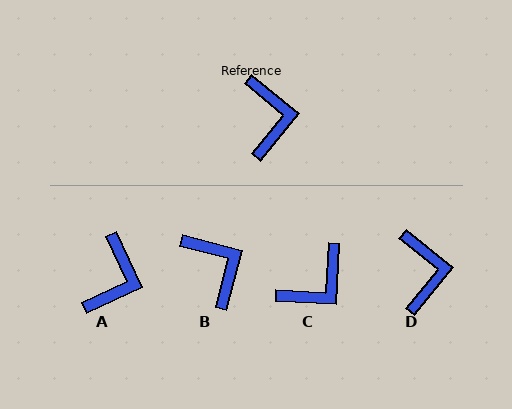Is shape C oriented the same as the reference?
No, it is off by about 54 degrees.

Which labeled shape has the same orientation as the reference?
D.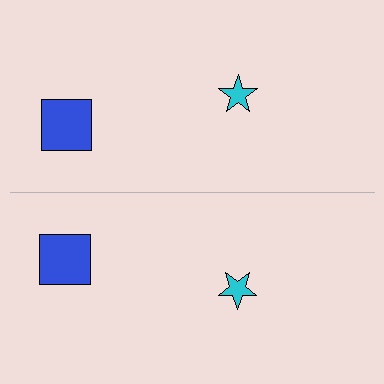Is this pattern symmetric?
Yes, this pattern has bilateral (reflection) symmetry.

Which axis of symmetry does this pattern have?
The pattern has a horizontal axis of symmetry running through the center of the image.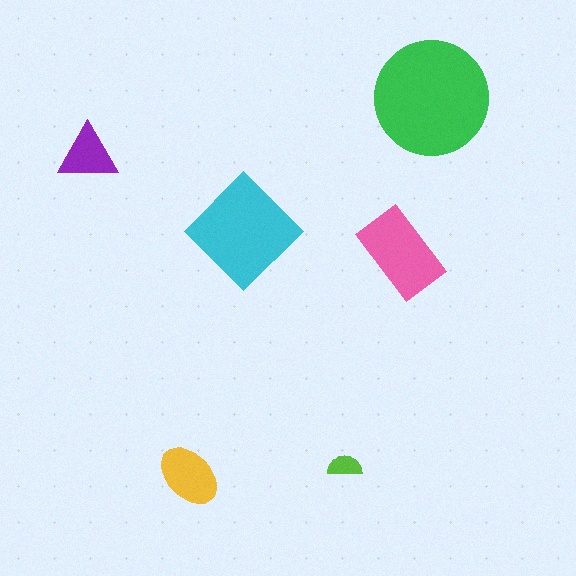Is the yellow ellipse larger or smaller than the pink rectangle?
Smaller.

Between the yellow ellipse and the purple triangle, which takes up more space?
The yellow ellipse.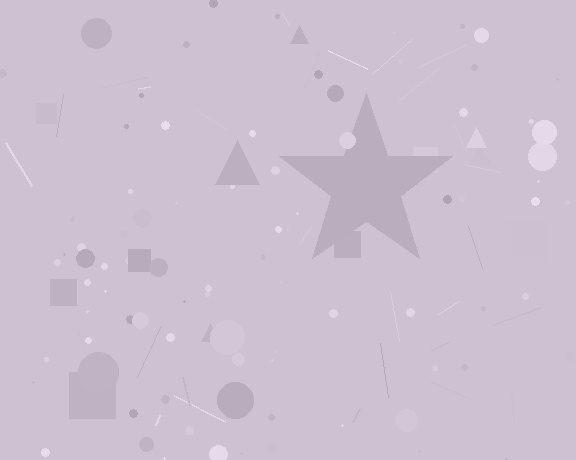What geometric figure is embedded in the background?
A star is embedded in the background.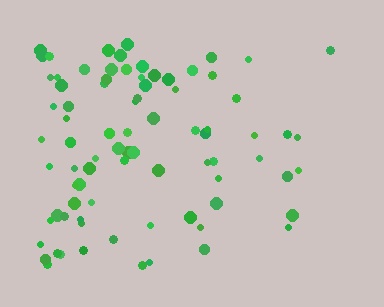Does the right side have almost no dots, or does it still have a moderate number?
Still a moderate number, just noticeably fewer than the left.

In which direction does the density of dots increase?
From right to left, with the left side densest.